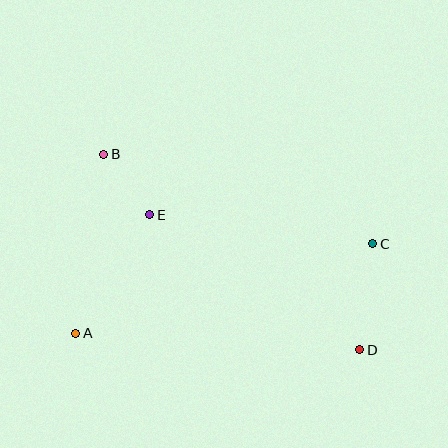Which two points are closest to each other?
Points B and E are closest to each other.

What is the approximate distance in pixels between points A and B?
The distance between A and B is approximately 181 pixels.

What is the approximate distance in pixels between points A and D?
The distance between A and D is approximately 285 pixels.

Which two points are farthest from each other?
Points B and D are farthest from each other.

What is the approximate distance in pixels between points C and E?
The distance between C and E is approximately 225 pixels.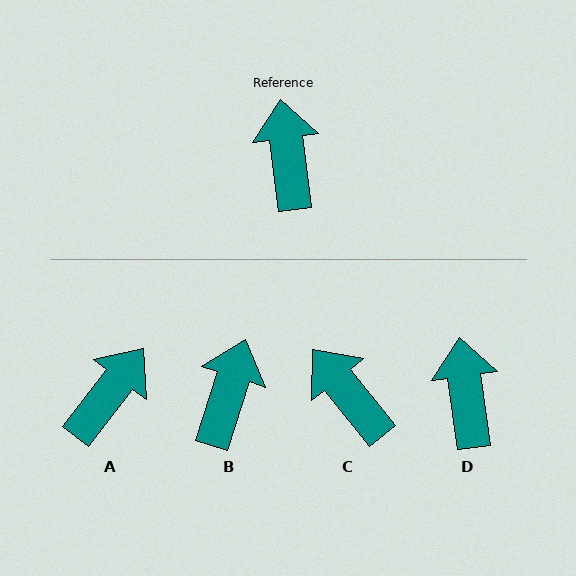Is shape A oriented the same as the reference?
No, it is off by about 45 degrees.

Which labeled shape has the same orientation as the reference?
D.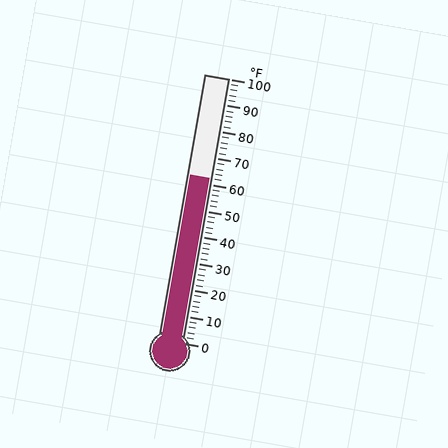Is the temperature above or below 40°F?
The temperature is above 40°F.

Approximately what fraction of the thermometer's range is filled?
The thermometer is filled to approximately 60% of its range.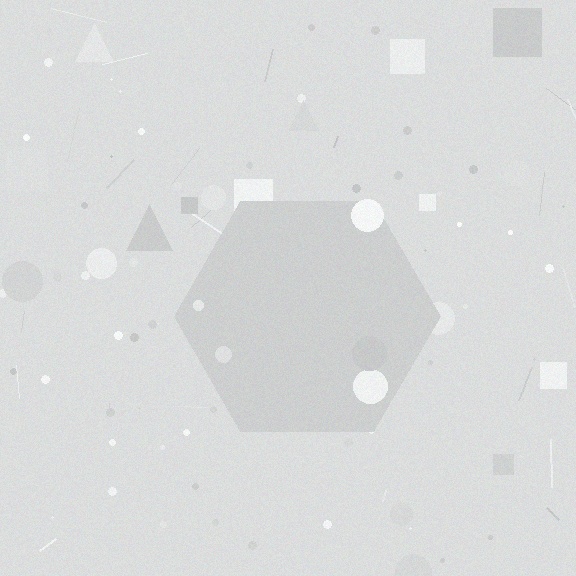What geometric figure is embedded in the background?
A hexagon is embedded in the background.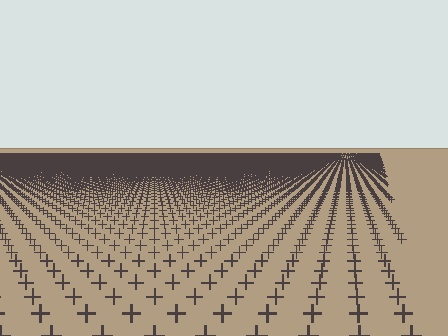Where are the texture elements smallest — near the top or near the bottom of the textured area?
Near the top.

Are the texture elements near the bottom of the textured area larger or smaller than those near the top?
Larger. Near the bottom, elements are closer to the viewer and appear at a bigger on-screen size.